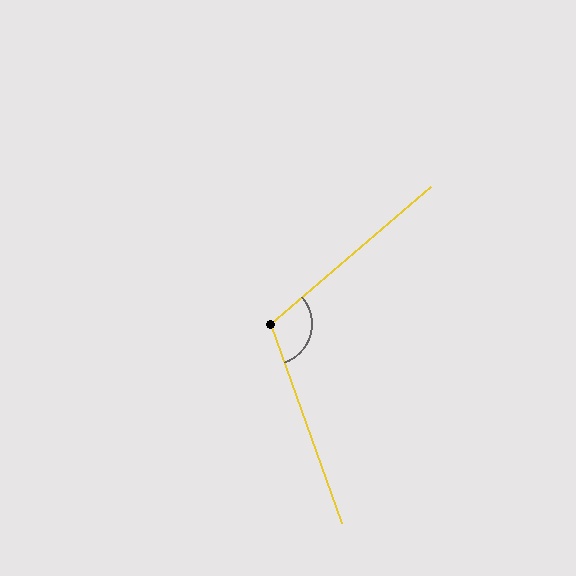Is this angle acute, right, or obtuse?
It is obtuse.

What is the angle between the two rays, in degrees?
Approximately 111 degrees.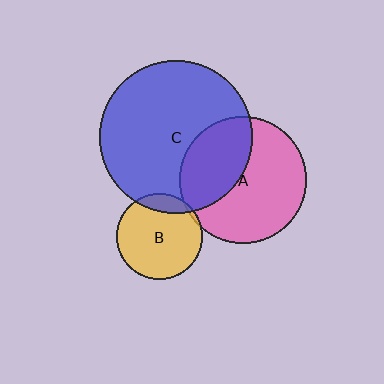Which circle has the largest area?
Circle C (blue).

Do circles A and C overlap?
Yes.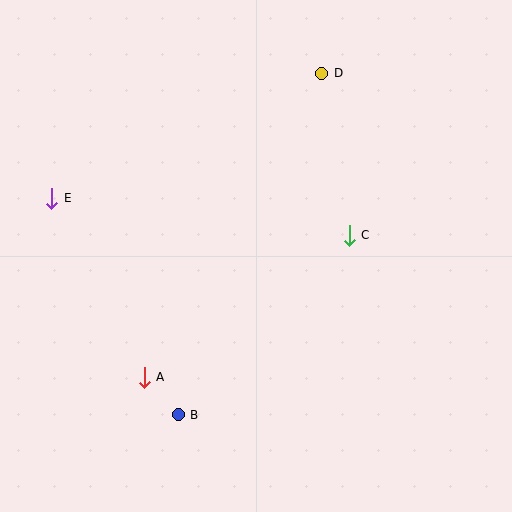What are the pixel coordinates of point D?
Point D is at (322, 73).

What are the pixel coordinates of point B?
Point B is at (178, 415).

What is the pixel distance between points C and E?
The distance between C and E is 300 pixels.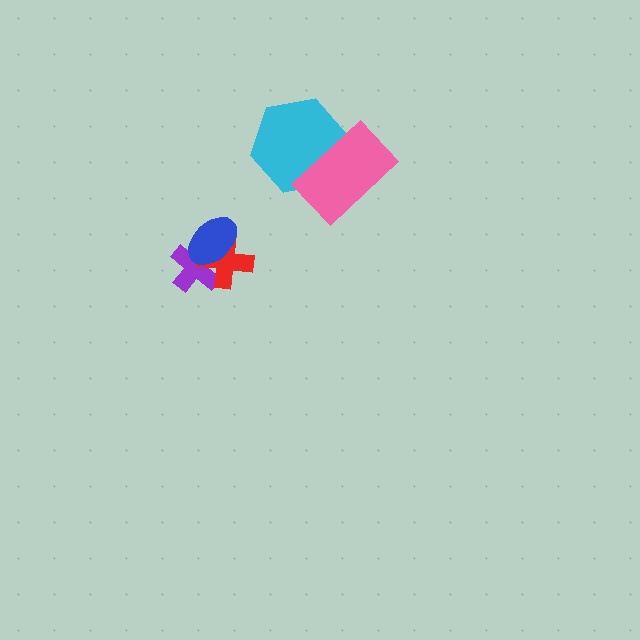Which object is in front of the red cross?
The blue ellipse is in front of the red cross.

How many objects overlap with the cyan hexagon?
1 object overlaps with the cyan hexagon.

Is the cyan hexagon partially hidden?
Yes, it is partially covered by another shape.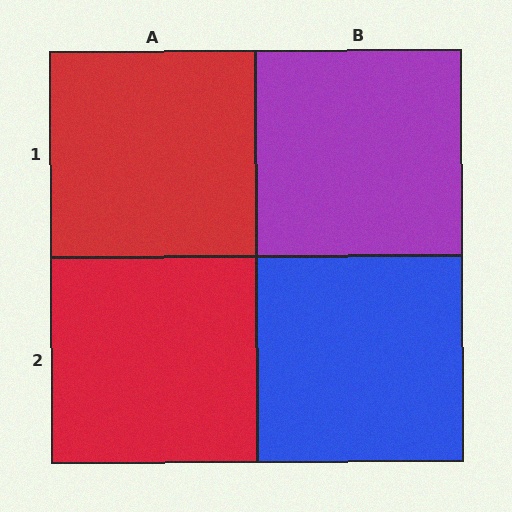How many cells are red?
2 cells are red.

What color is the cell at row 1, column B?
Purple.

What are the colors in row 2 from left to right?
Red, blue.